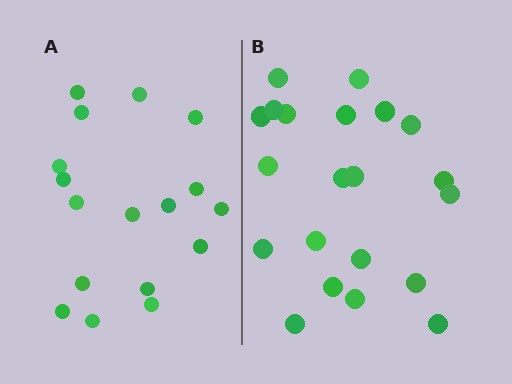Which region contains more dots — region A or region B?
Region B (the right region) has more dots.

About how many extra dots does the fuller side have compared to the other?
Region B has about 4 more dots than region A.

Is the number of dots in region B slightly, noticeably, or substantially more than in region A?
Region B has only slightly more — the two regions are fairly close. The ratio is roughly 1.2 to 1.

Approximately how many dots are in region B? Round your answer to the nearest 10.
About 20 dots. (The exact count is 21, which rounds to 20.)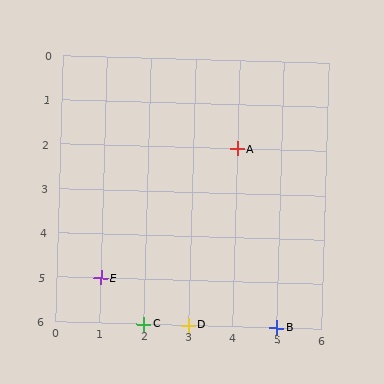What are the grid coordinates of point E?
Point E is at grid coordinates (1, 5).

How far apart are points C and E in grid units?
Points C and E are 1 column and 1 row apart (about 1.4 grid units diagonally).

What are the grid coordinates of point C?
Point C is at grid coordinates (2, 6).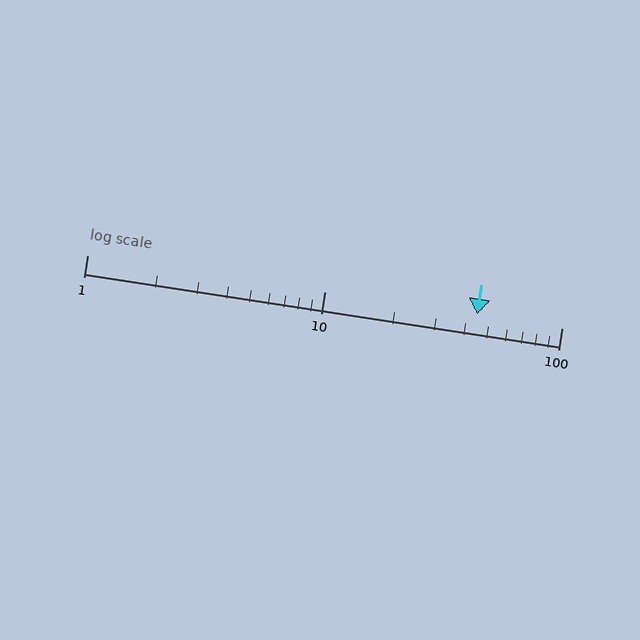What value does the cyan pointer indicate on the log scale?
The pointer indicates approximately 44.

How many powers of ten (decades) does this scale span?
The scale spans 2 decades, from 1 to 100.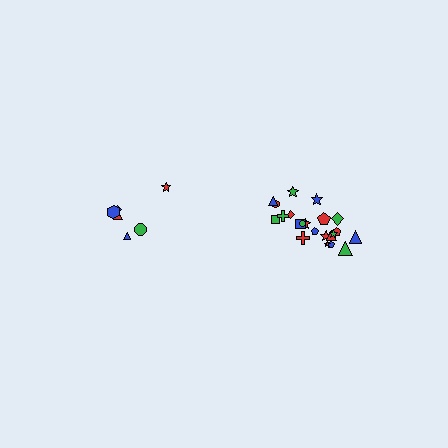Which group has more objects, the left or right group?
The right group.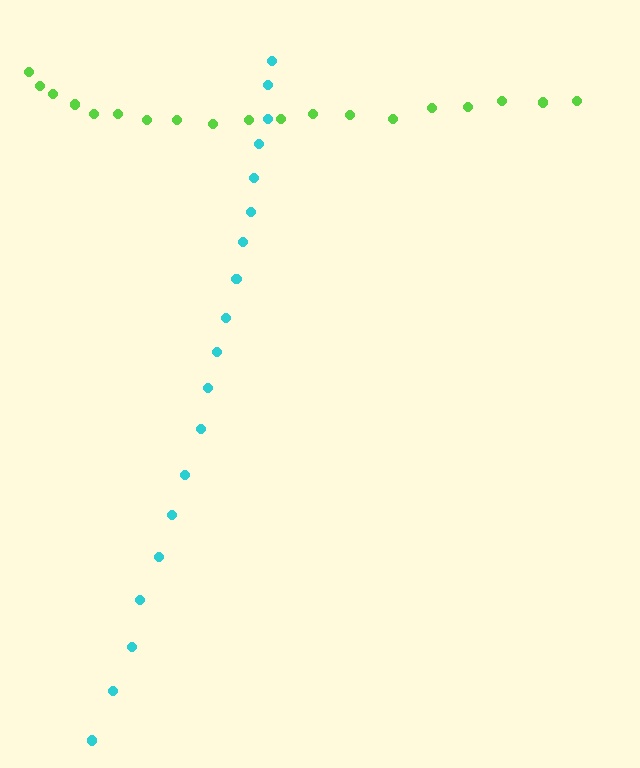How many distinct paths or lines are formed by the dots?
There are 2 distinct paths.